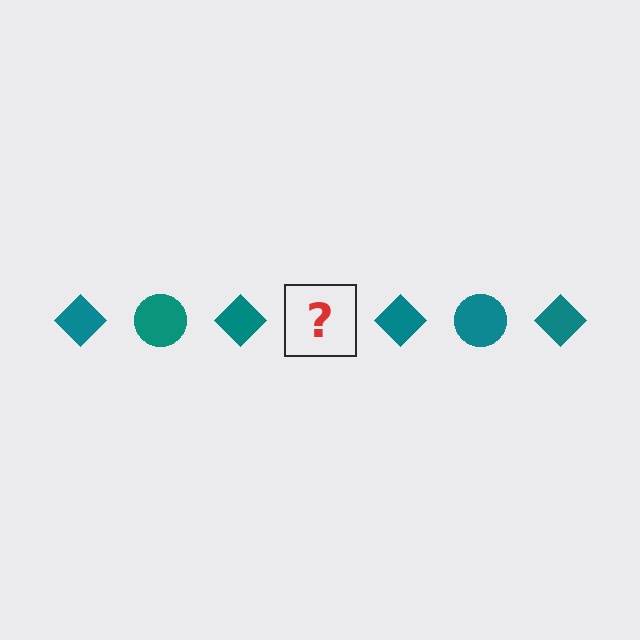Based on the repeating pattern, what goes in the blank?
The blank should be a teal circle.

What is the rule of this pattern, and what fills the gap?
The rule is that the pattern cycles through diamond, circle shapes in teal. The gap should be filled with a teal circle.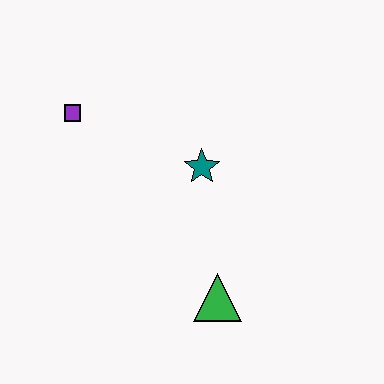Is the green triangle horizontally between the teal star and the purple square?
No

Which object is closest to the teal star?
The green triangle is closest to the teal star.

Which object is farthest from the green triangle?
The purple square is farthest from the green triangle.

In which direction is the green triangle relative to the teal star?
The green triangle is below the teal star.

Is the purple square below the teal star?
No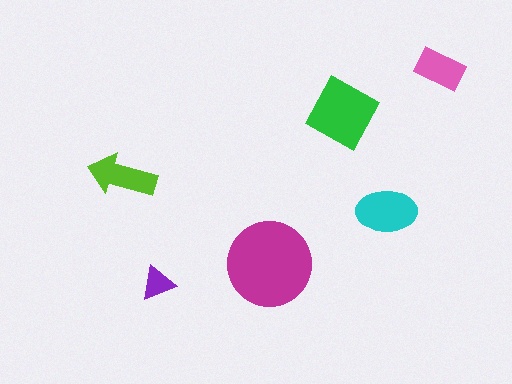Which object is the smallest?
The purple triangle.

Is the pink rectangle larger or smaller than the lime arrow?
Smaller.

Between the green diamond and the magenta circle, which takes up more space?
The magenta circle.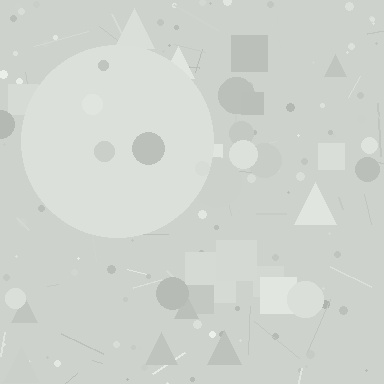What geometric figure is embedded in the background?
A circle is embedded in the background.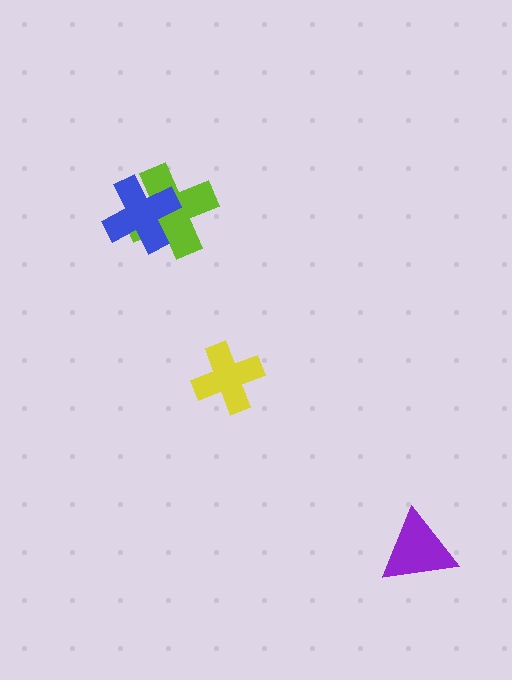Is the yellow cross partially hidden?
No, no other shape covers it.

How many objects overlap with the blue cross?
1 object overlaps with the blue cross.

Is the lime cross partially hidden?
Yes, it is partially covered by another shape.